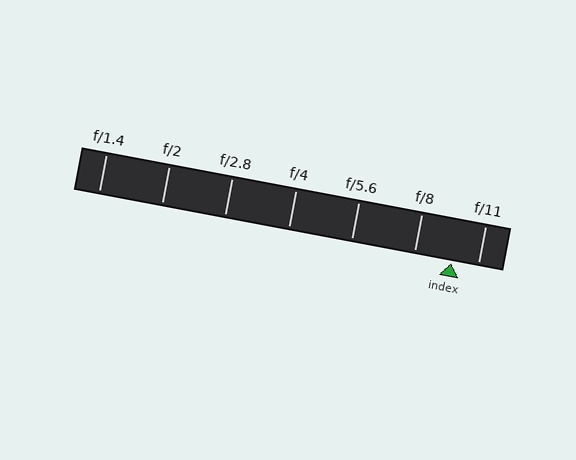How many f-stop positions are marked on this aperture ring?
There are 7 f-stop positions marked.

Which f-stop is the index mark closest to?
The index mark is closest to f/11.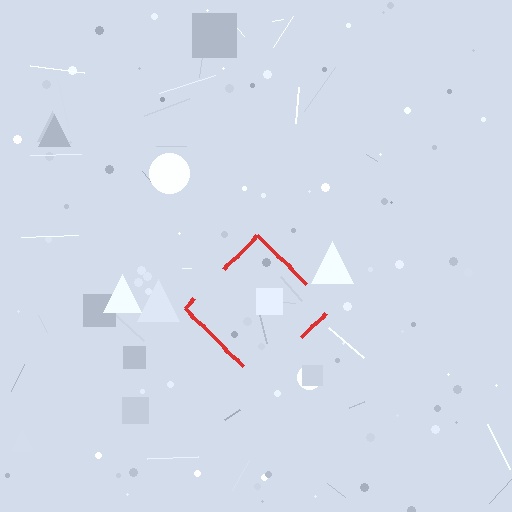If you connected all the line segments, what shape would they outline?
They would outline a diamond.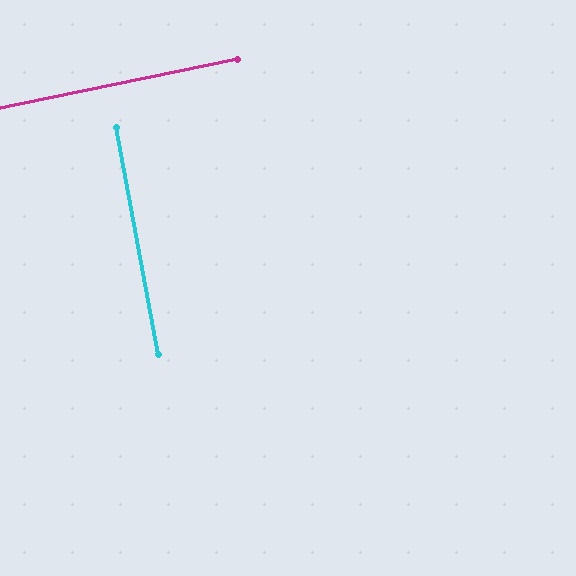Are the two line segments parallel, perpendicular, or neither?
Perpendicular — they meet at approximately 89°.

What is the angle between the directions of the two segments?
Approximately 89 degrees.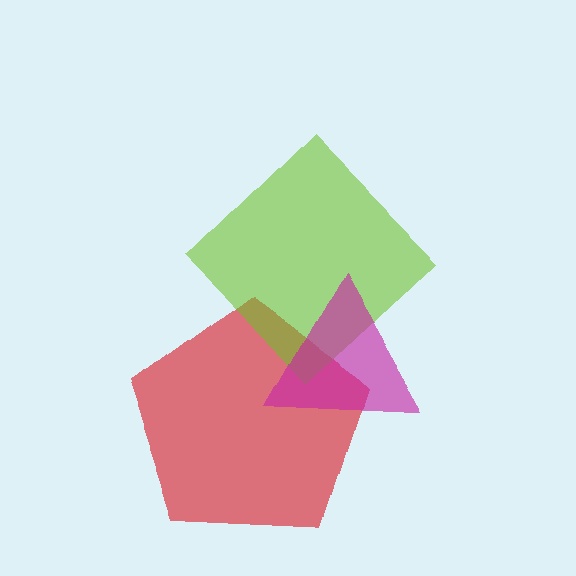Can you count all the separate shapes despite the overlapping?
Yes, there are 3 separate shapes.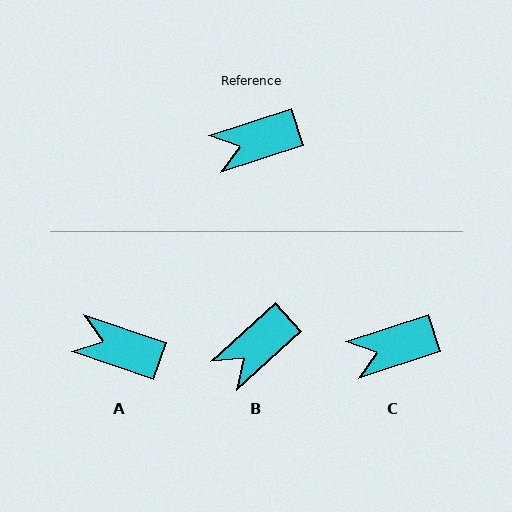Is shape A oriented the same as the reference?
No, it is off by about 37 degrees.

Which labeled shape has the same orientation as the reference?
C.